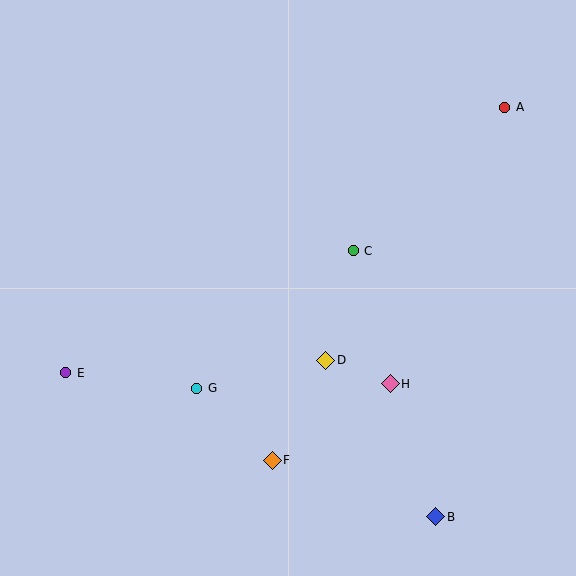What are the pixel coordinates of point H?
Point H is at (390, 384).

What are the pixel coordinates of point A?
Point A is at (505, 107).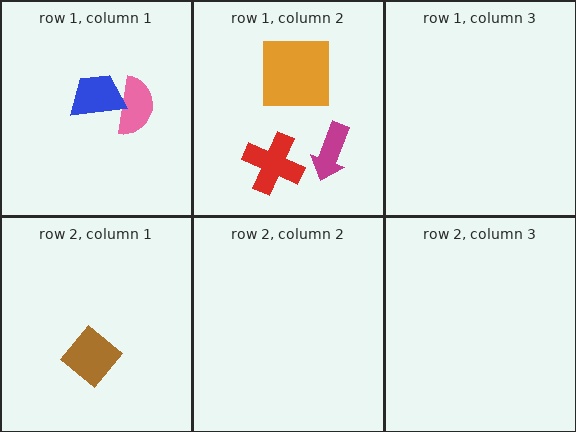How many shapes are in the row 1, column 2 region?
3.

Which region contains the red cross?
The row 1, column 2 region.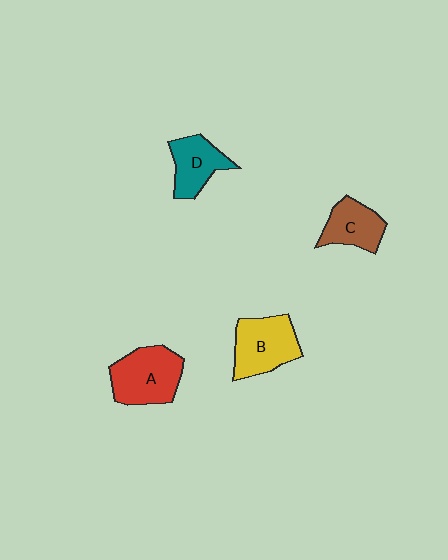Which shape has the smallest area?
Shape C (brown).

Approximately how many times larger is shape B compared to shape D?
Approximately 1.3 times.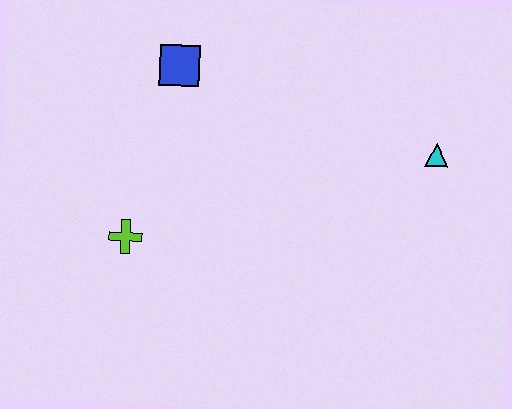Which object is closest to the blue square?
The lime cross is closest to the blue square.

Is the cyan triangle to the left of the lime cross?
No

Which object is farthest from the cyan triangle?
The lime cross is farthest from the cyan triangle.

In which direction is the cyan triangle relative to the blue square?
The cyan triangle is to the right of the blue square.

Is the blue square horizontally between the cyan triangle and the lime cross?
Yes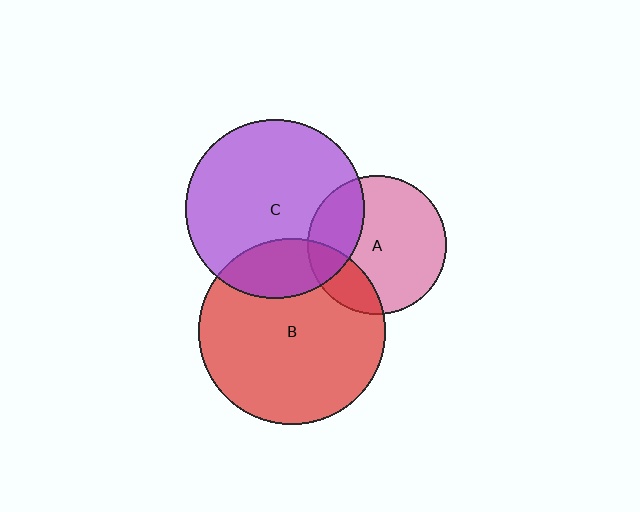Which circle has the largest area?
Circle B (red).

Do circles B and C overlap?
Yes.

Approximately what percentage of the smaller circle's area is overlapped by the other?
Approximately 20%.